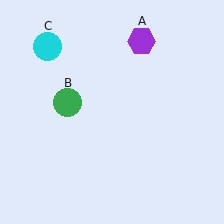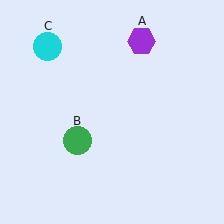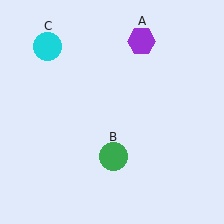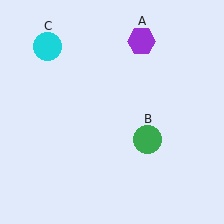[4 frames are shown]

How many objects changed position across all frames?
1 object changed position: green circle (object B).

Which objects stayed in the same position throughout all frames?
Purple hexagon (object A) and cyan circle (object C) remained stationary.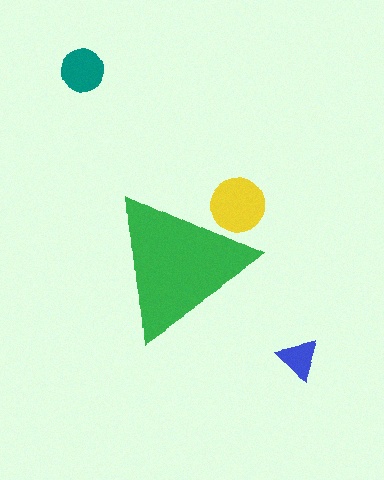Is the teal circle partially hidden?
No, the teal circle is fully visible.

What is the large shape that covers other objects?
A green triangle.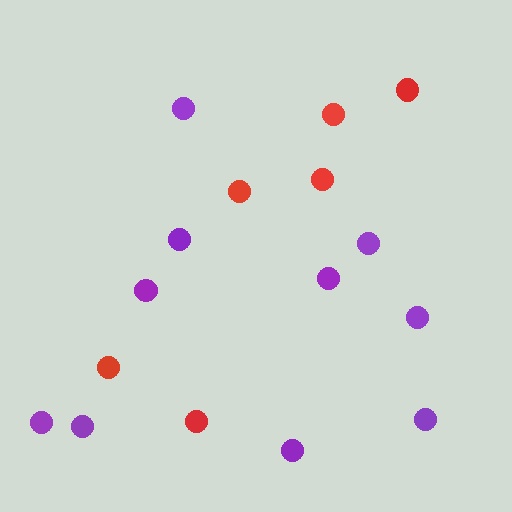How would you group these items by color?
There are 2 groups: one group of red circles (6) and one group of purple circles (10).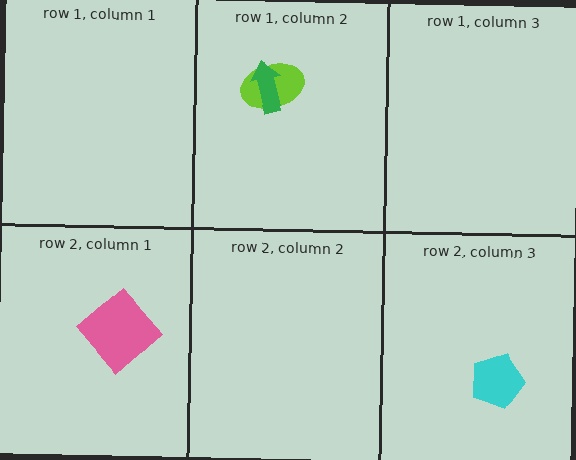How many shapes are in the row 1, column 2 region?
2.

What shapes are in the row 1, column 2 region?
The lime ellipse, the green arrow.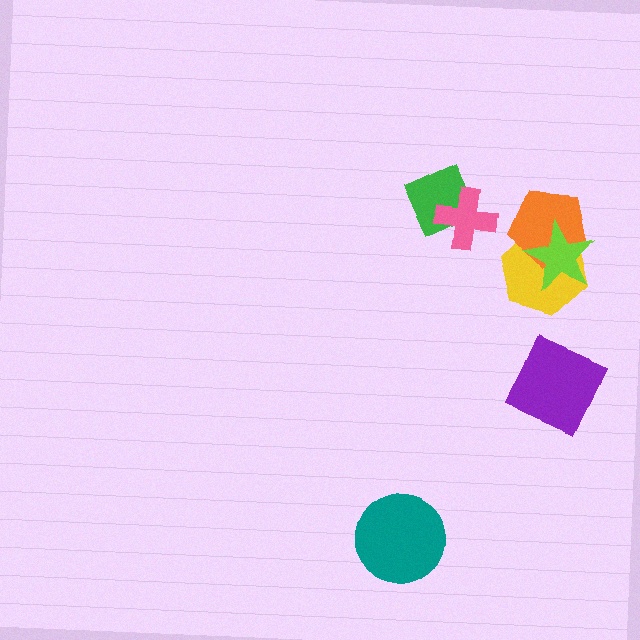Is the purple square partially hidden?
No, no other shape covers it.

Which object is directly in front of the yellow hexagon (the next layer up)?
The orange pentagon is directly in front of the yellow hexagon.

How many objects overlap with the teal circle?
0 objects overlap with the teal circle.